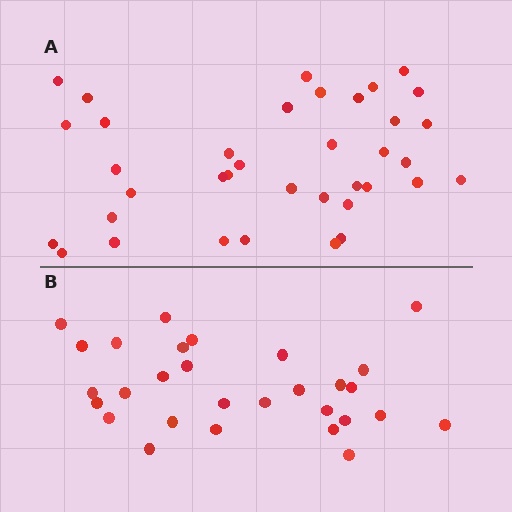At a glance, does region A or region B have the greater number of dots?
Region A (the top region) has more dots.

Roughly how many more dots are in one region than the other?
Region A has roughly 8 or so more dots than region B.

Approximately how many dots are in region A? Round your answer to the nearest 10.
About 40 dots. (The exact count is 37, which rounds to 40.)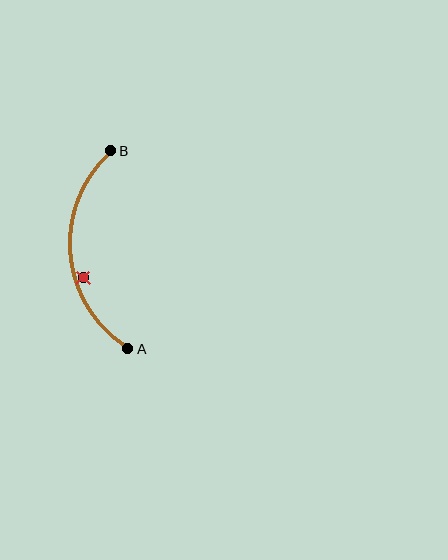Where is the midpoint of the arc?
The arc midpoint is the point on the curve farthest from the straight line joining A and B. It sits to the left of that line.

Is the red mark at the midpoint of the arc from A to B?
No — the red mark does not lie on the arc at all. It sits slightly inside the curve.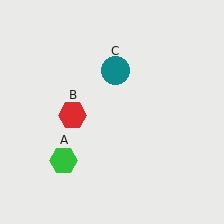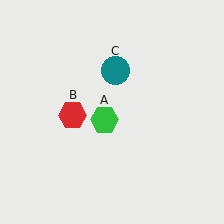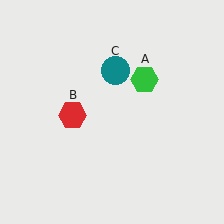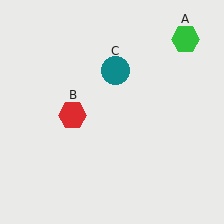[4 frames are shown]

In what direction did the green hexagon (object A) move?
The green hexagon (object A) moved up and to the right.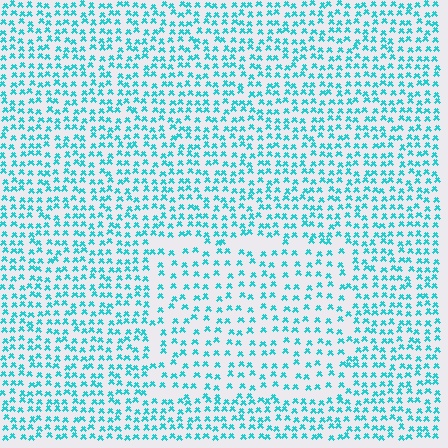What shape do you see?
I see a rectangle.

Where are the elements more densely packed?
The elements are more densely packed outside the rectangle boundary.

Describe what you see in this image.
The image contains small cyan elements arranged at two different densities. A rectangle-shaped region is visible where the elements are less densely packed than the surrounding area.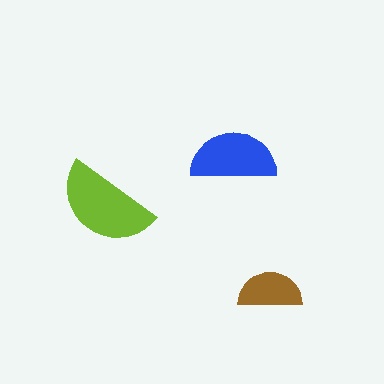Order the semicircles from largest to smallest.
the lime one, the blue one, the brown one.